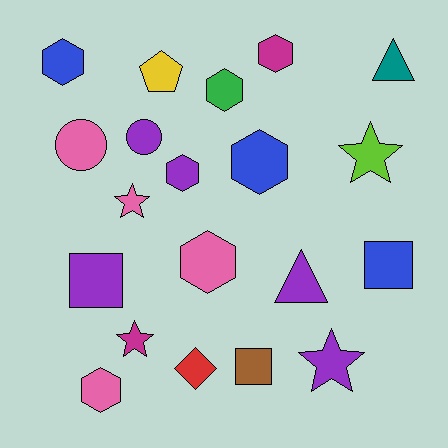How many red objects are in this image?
There is 1 red object.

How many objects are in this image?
There are 20 objects.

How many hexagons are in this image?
There are 7 hexagons.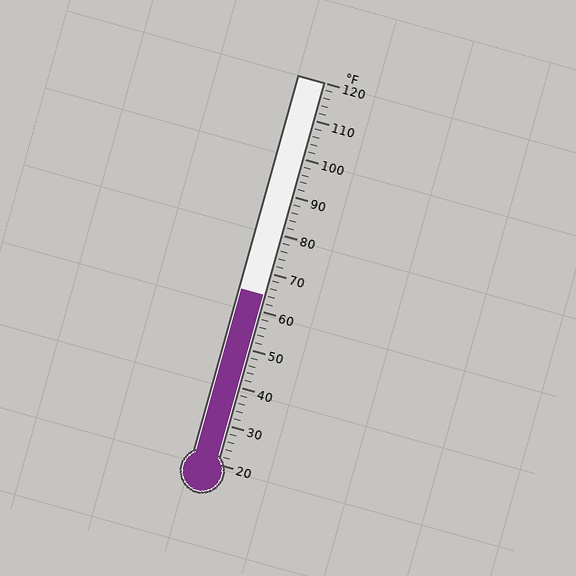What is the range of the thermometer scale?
The thermometer scale ranges from 20°F to 120°F.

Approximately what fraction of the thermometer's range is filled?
The thermometer is filled to approximately 45% of its range.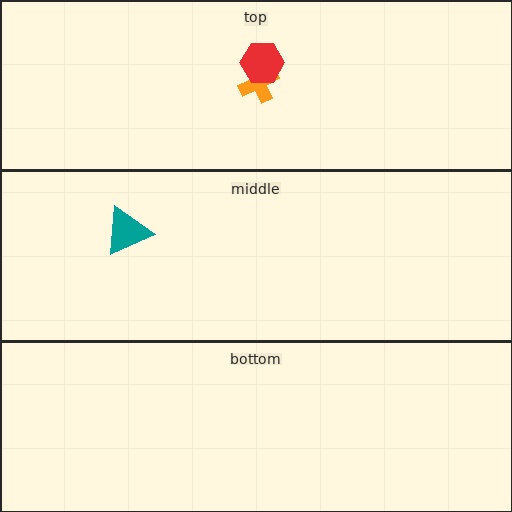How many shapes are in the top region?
2.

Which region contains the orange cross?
The top region.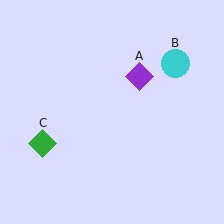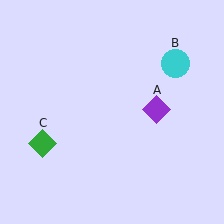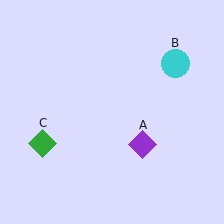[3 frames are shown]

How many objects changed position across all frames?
1 object changed position: purple diamond (object A).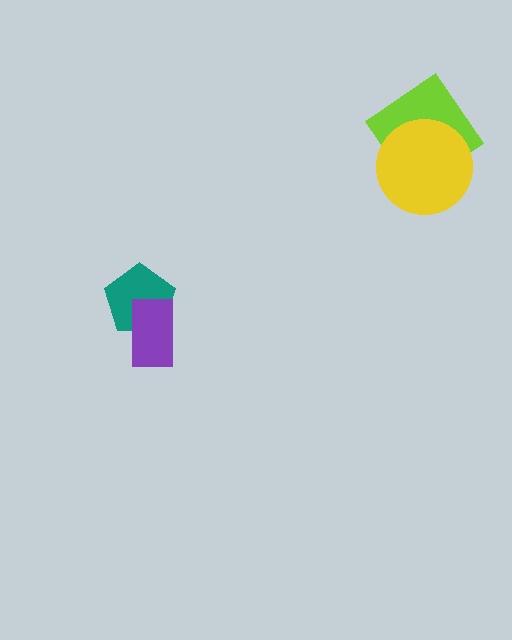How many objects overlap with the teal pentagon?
1 object overlaps with the teal pentagon.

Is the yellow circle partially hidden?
No, no other shape covers it.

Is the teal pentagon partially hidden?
Yes, it is partially covered by another shape.